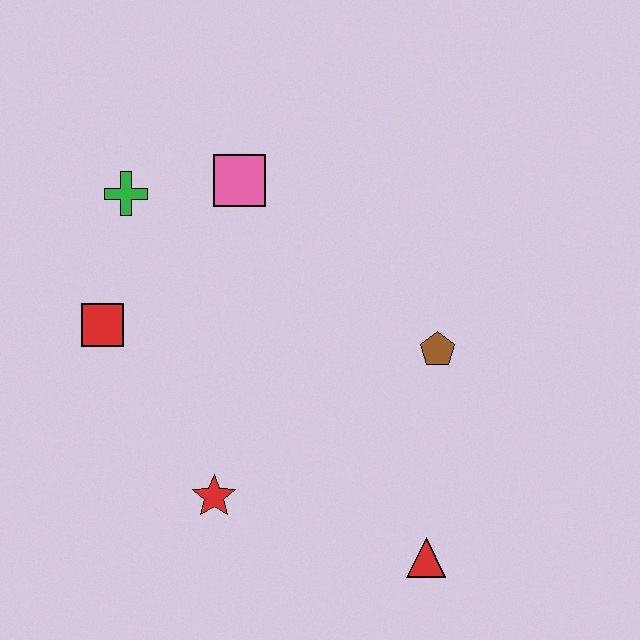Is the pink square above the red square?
Yes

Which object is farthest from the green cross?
The red triangle is farthest from the green cross.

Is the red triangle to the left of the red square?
No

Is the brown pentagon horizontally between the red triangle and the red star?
No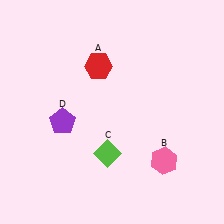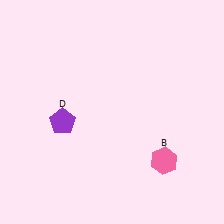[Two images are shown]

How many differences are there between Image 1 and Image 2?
There are 2 differences between the two images.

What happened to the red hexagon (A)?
The red hexagon (A) was removed in Image 2. It was in the top-left area of Image 1.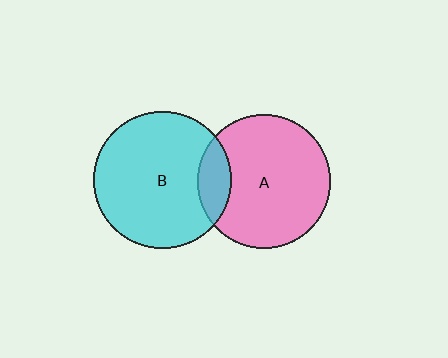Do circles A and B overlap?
Yes.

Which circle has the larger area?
Circle B (cyan).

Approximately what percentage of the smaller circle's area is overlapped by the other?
Approximately 15%.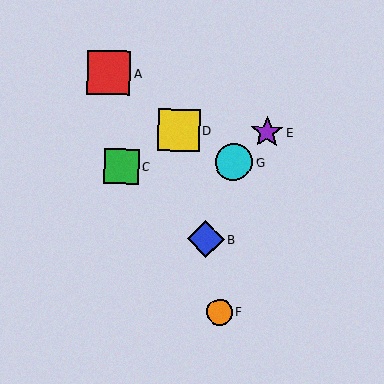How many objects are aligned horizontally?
2 objects (D, E) are aligned horizontally.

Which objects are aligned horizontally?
Objects D, E are aligned horizontally.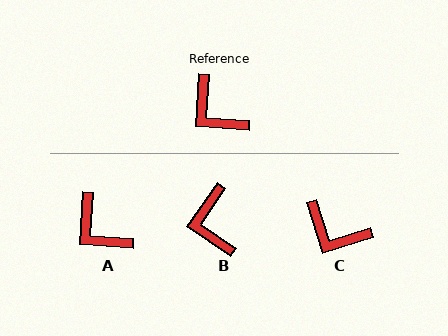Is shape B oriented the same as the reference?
No, it is off by about 31 degrees.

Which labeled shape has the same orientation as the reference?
A.